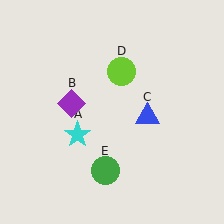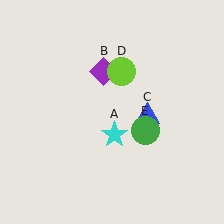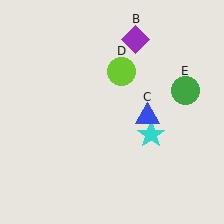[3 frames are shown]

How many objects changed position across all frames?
3 objects changed position: cyan star (object A), purple diamond (object B), green circle (object E).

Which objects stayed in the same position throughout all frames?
Blue triangle (object C) and lime circle (object D) remained stationary.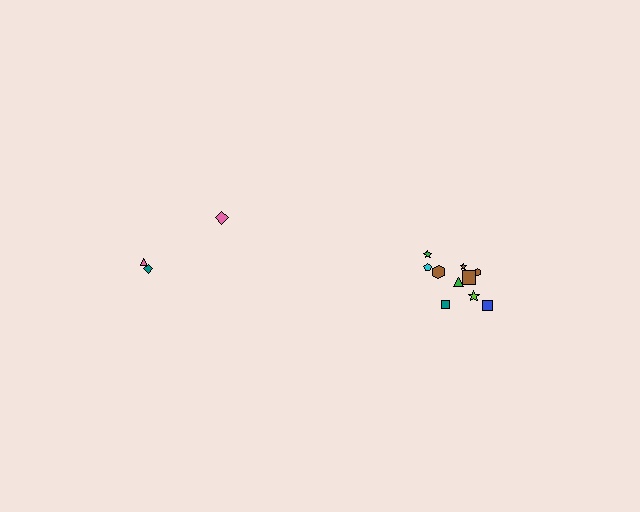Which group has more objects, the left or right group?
The right group.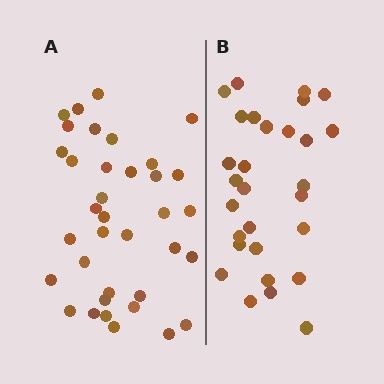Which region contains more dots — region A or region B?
Region A (the left region) has more dots.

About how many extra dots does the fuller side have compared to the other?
Region A has roughly 8 or so more dots than region B.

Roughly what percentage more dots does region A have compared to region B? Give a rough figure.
About 25% more.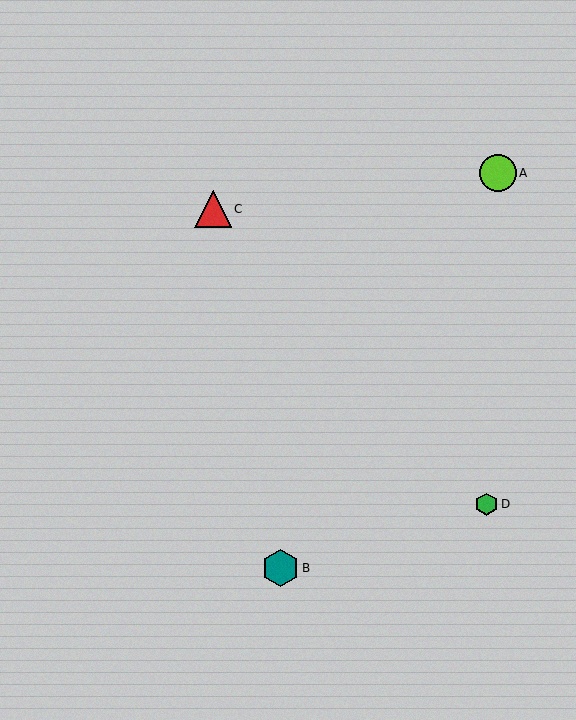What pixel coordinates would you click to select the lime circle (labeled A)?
Click at (498, 173) to select the lime circle A.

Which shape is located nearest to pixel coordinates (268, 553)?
The teal hexagon (labeled B) at (280, 568) is nearest to that location.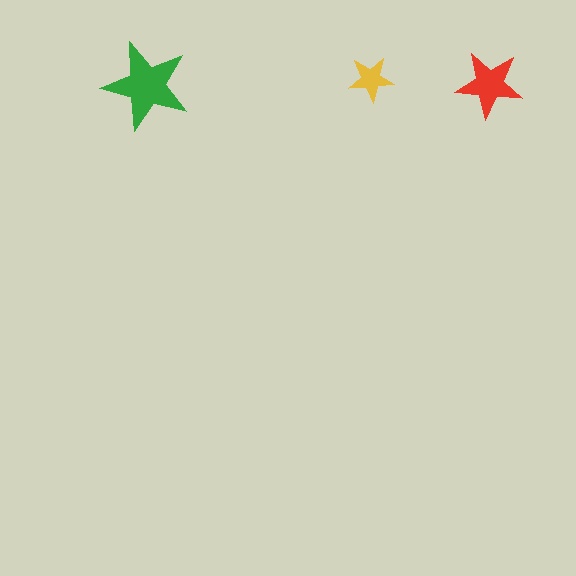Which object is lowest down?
The green star is bottommost.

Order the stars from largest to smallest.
the green one, the red one, the yellow one.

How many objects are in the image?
There are 3 objects in the image.